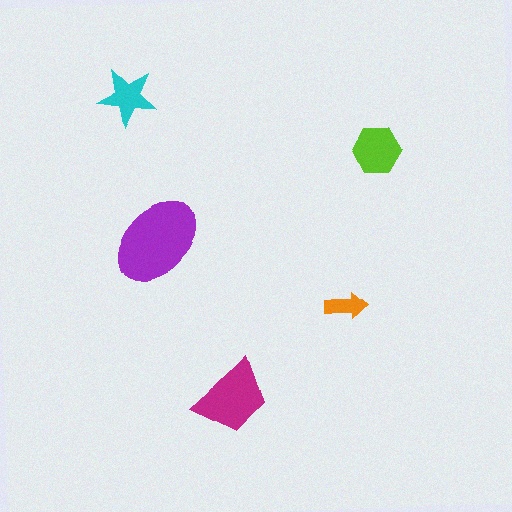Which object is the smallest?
The orange arrow.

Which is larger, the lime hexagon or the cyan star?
The lime hexagon.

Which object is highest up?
The cyan star is topmost.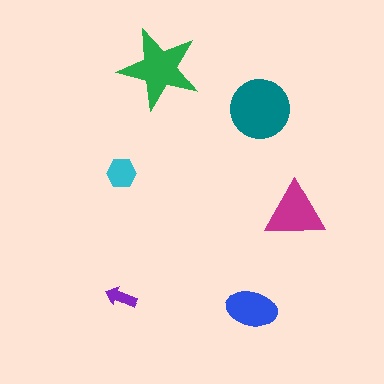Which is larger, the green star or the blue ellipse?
The green star.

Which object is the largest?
The teal circle.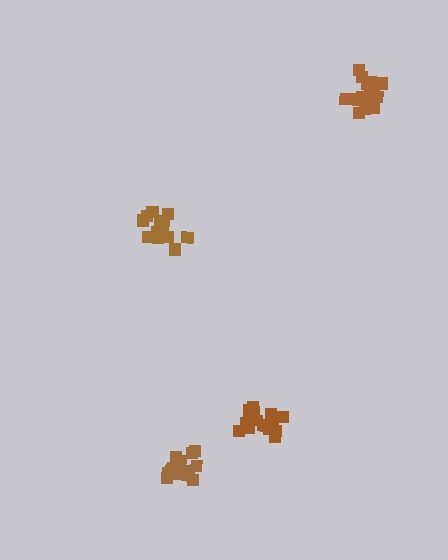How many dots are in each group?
Group 1: 15 dots, Group 2: 14 dots, Group 3: 16 dots, Group 4: 17 dots (62 total).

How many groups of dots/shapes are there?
There are 4 groups.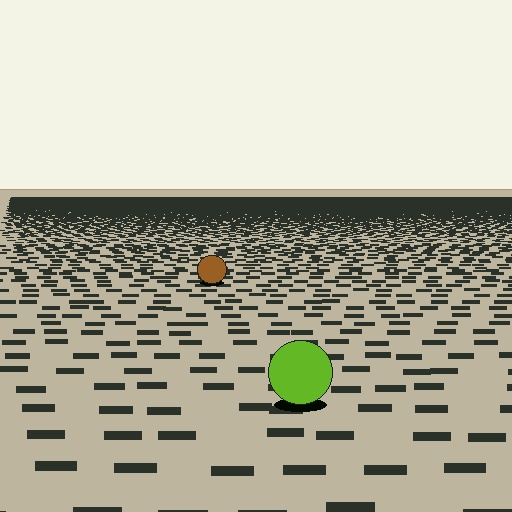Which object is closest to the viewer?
The lime circle is closest. The texture marks near it are larger and more spread out.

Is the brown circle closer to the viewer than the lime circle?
No. The lime circle is closer — you can tell from the texture gradient: the ground texture is coarser near it.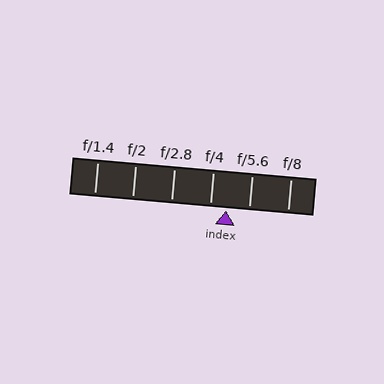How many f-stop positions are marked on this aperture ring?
There are 6 f-stop positions marked.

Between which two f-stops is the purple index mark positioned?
The index mark is between f/4 and f/5.6.